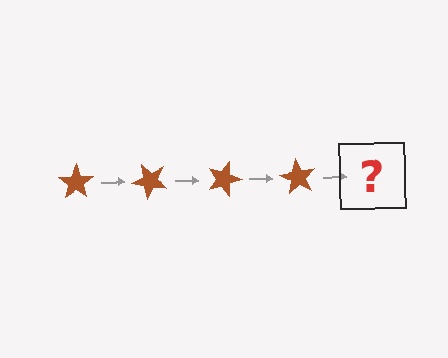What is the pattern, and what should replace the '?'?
The pattern is that the star rotates 45 degrees each step. The '?' should be a brown star rotated 180 degrees.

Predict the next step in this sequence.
The next step is a brown star rotated 180 degrees.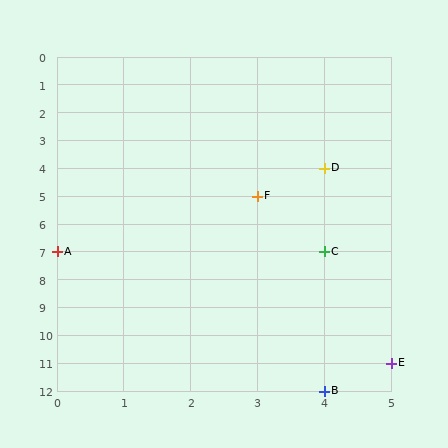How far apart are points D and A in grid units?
Points D and A are 4 columns and 3 rows apart (about 5.0 grid units diagonally).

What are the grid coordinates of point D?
Point D is at grid coordinates (4, 4).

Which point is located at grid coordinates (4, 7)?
Point C is at (4, 7).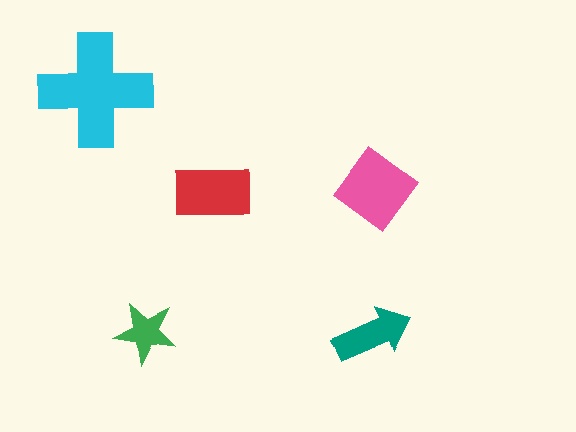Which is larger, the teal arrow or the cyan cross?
The cyan cross.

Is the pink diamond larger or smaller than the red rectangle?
Larger.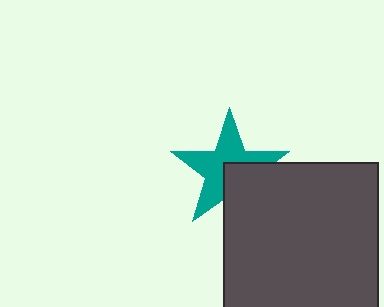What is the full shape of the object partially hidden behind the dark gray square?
The partially hidden object is a teal star.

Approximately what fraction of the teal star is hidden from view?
Roughly 36% of the teal star is hidden behind the dark gray square.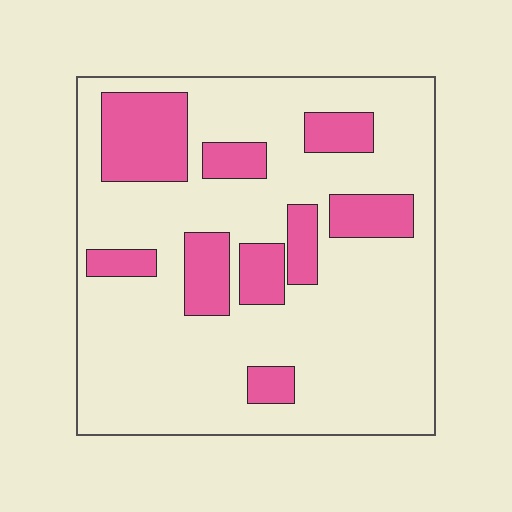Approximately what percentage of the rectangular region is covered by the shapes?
Approximately 25%.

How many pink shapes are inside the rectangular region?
9.